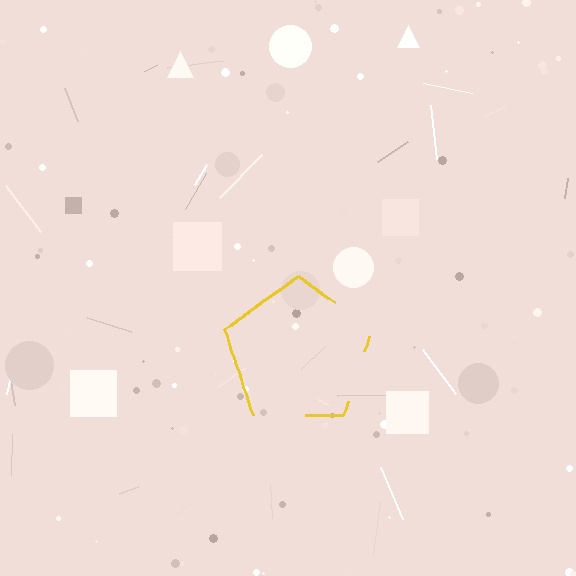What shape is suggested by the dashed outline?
The dashed outline suggests a pentagon.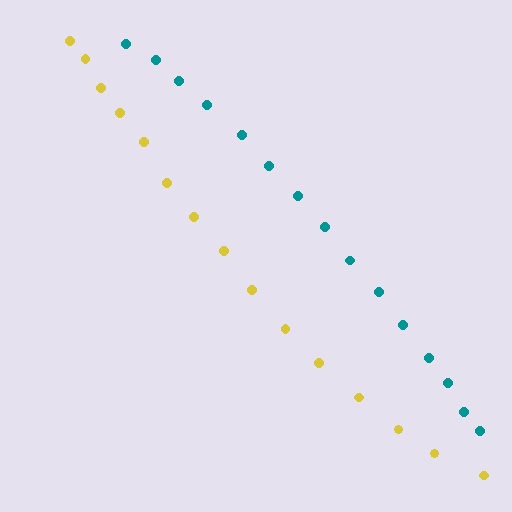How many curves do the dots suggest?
There are 2 distinct paths.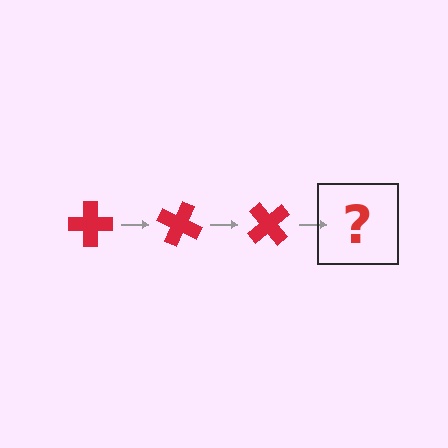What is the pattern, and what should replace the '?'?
The pattern is that the cross rotates 25 degrees each step. The '?' should be a red cross rotated 75 degrees.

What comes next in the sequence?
The next element should be a red cross rotated 75 degrees.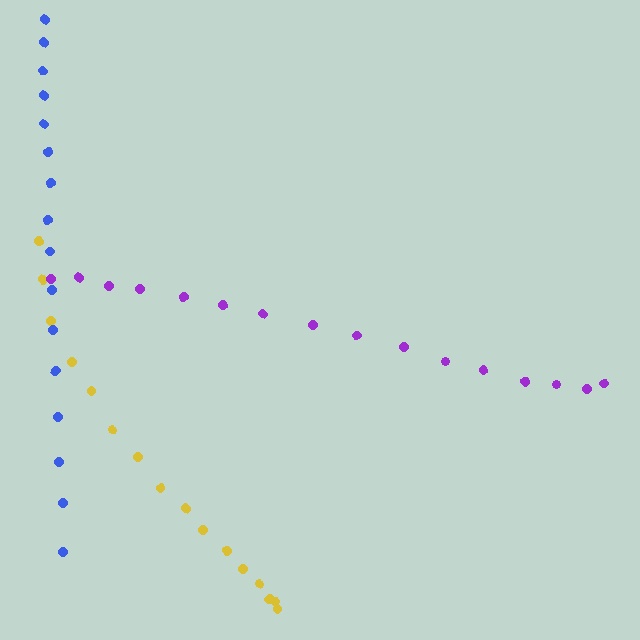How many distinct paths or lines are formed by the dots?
There are 3 distinct paths.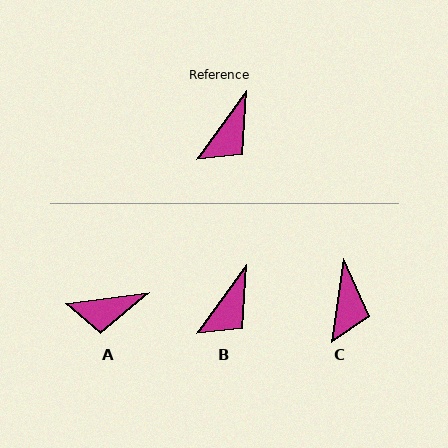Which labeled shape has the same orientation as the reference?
B.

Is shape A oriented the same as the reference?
No, it is off by about 47 degrees.